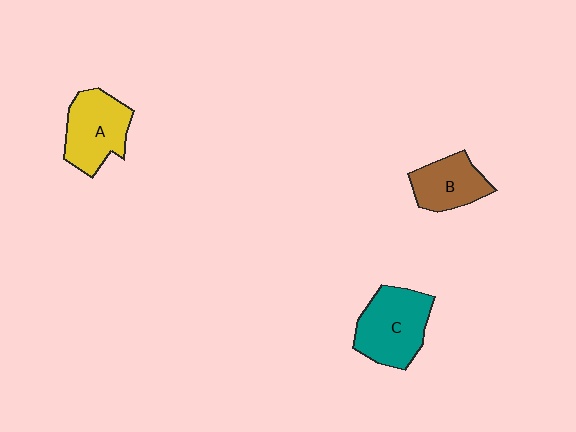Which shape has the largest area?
Shape C (teal).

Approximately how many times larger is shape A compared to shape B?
Approximately 1.3 times.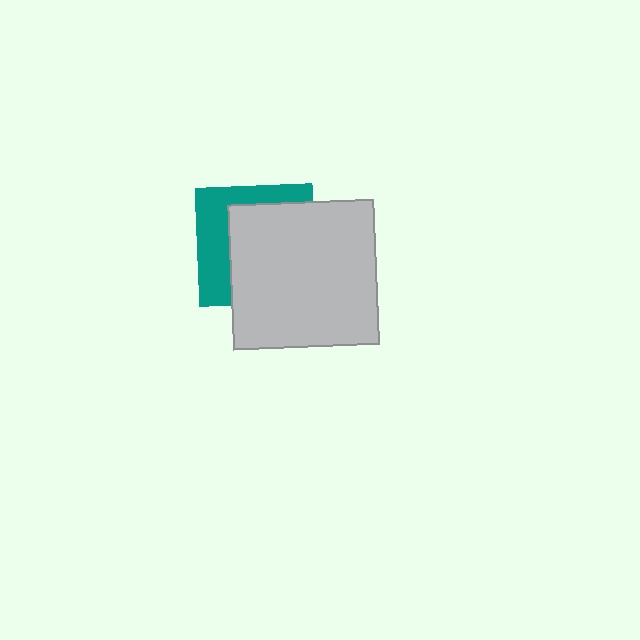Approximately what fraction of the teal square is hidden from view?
Roughly 62% of the teal square is hidden behind the light gray square.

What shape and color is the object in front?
The object in front is a light gray square.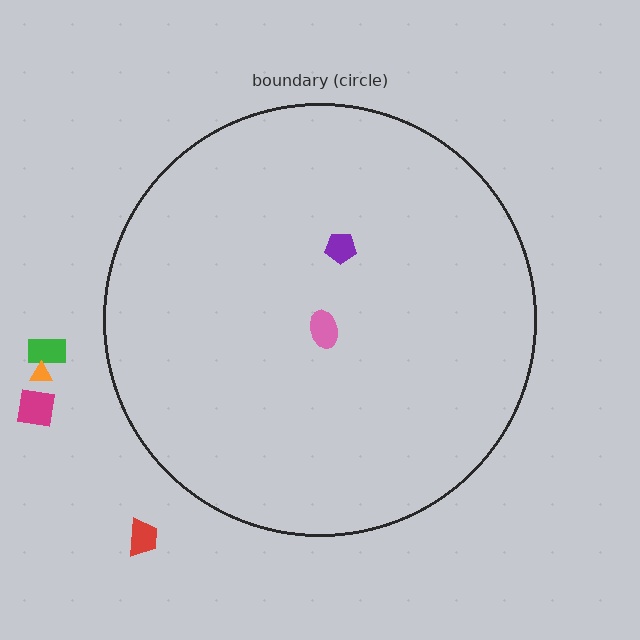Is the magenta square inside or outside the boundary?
Outside.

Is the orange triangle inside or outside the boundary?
Outside.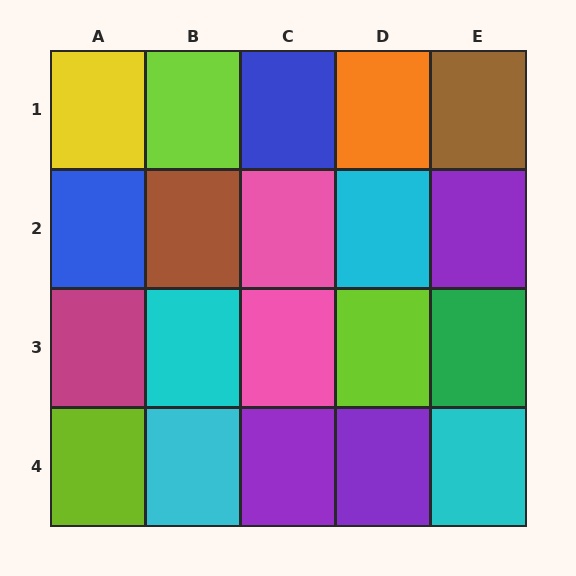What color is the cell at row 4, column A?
Lime.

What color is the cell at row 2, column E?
Purple.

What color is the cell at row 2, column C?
Pink.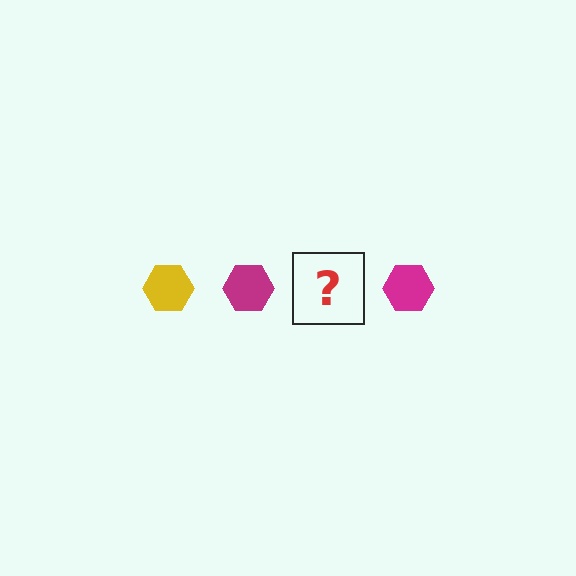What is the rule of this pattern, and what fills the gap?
The rule is that the pattern cycles through yellow, magenta hexagons. The gap should be filled with a yellow hexagon.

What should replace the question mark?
The question mark should be replaced with a yellow hexagon.